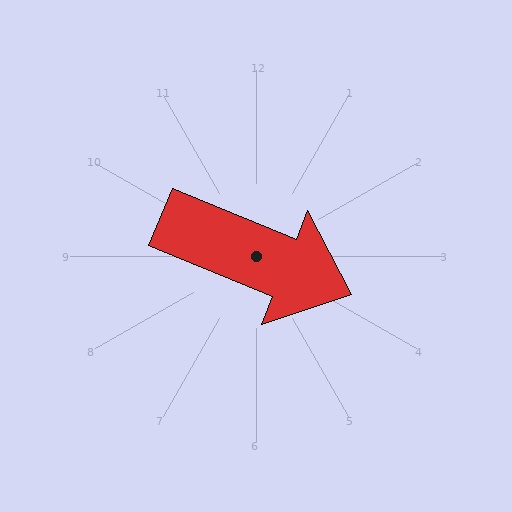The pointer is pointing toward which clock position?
Roughly 4 o'clock.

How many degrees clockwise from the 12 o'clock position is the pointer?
Approximately 112 degrees.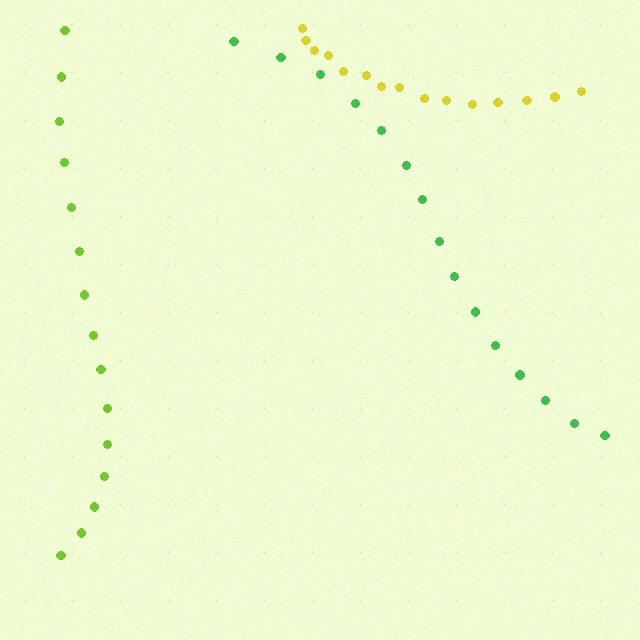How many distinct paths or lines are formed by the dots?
There are 3 distinct paths.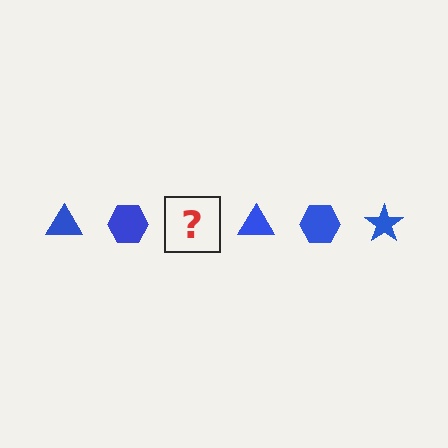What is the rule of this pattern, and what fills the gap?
The rule is that the pattern cycles through triangle, hexagon, star shapes in blue. The gap should be filled with a blue star.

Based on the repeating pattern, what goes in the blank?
The blank should be a blue star.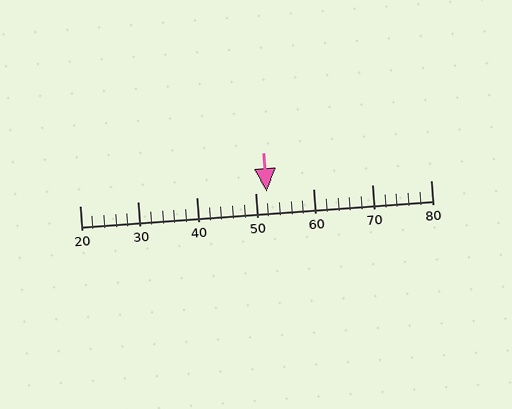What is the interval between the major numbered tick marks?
The major tick marks are spaced 10 units apart.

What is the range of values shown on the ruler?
The ruler shows values from 20 to 80.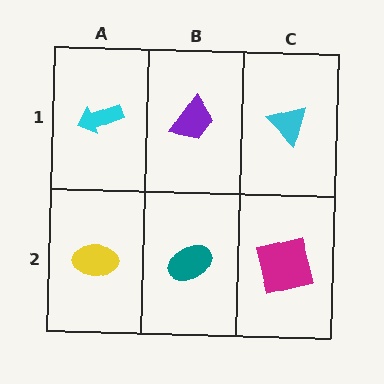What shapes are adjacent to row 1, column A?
A yellow ellipse (row 2, column A), a purple trapezoid (row 1, column B).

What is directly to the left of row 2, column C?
A teal ellipse.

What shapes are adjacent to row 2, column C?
A cyan triangle (row 1, column C), a teal ellipse (row 2, column B).